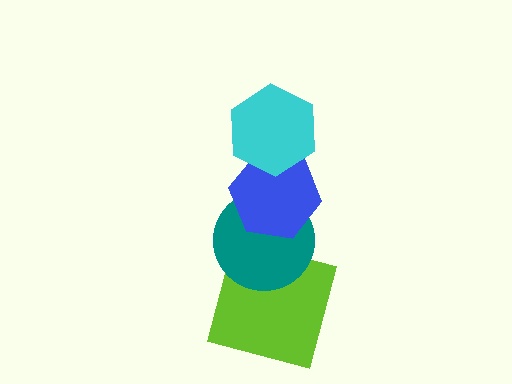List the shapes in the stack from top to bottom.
From top to bottom: the cyan hexagon, the blue hexagon, the teal circle, the lime square.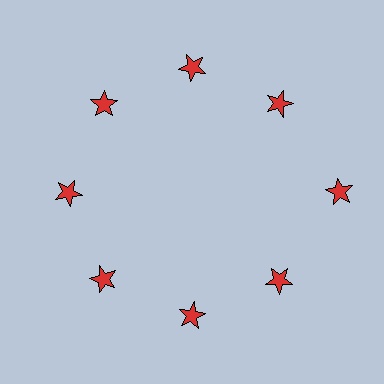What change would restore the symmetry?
The symmetry would be restored by moving it inward, back onto the ring so that all 8 stars sit at equal angles and equal distance from the center.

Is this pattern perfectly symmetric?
No. The 8 red stars are arranged in a ring, but one element near the 3 o'clock position is pushed outward from the center, breaking the 8-fold rotational symmetry.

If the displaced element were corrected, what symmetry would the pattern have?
It would have 8-fold rotational symmetry — the pattern would map onto itself every 45 degrees.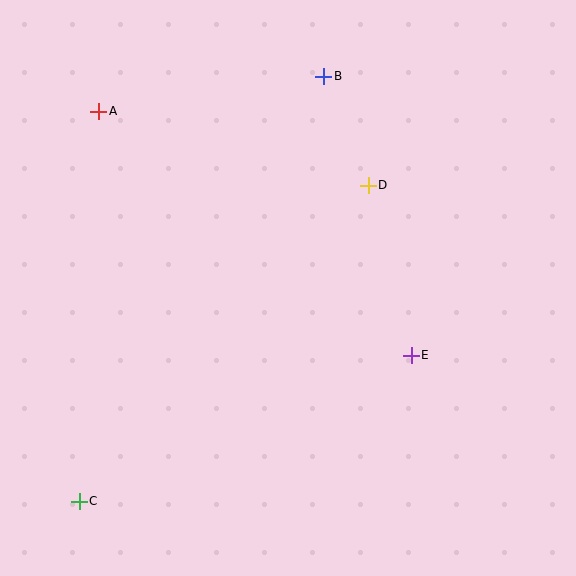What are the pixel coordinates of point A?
Point A is at (99, 111).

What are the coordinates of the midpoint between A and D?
The midpoint between A and D is at (233, 148).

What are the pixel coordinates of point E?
Point E is at (411, 355).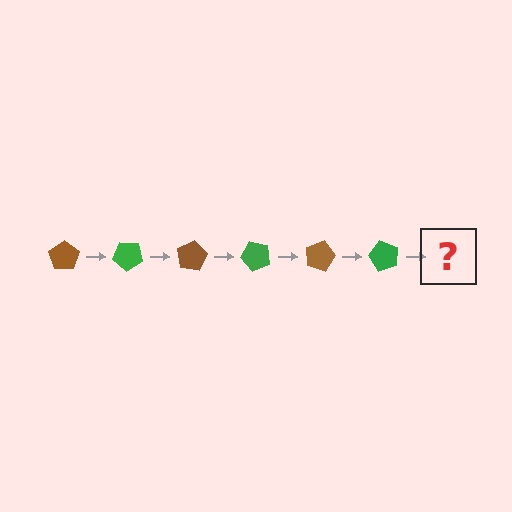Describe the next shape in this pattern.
It should be a brown pentagon, rotated 240 degrees from the start.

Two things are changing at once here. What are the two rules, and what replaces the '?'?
The two rules are that it rotates 40 degrees each step and the color cycles through brown and green. The '?' should be a brown pentagon, rotated 240 degrees from the start.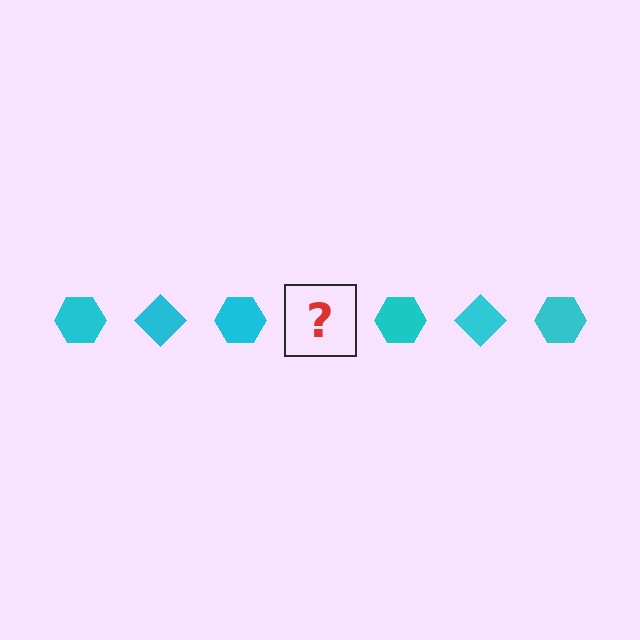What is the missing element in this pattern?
The missing element is a cyan diamond.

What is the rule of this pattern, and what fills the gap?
The rule is that the pattern cycles through hexagon, diamond shapes in cyan. The gap should be filled with a cyan diamond.